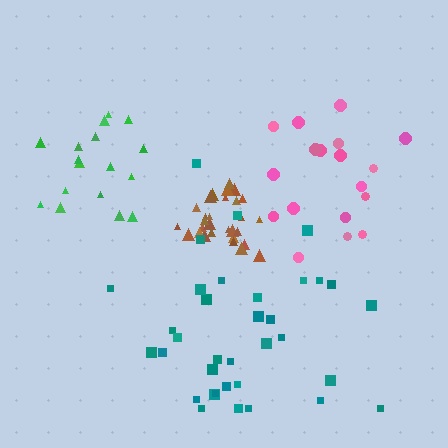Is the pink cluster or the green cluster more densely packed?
Green.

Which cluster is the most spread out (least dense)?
Teal.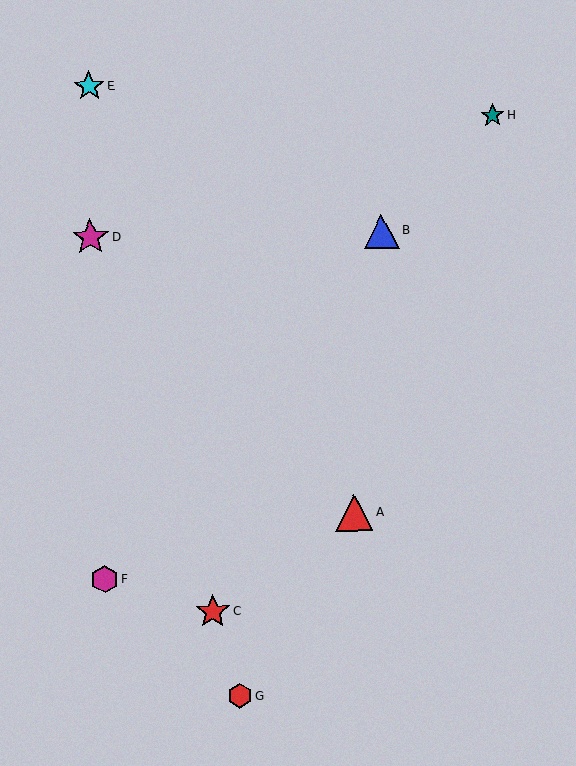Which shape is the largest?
The red triangle (labeled A) is the largest.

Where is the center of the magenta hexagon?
The center of the magenta hexagon is at (105, 579).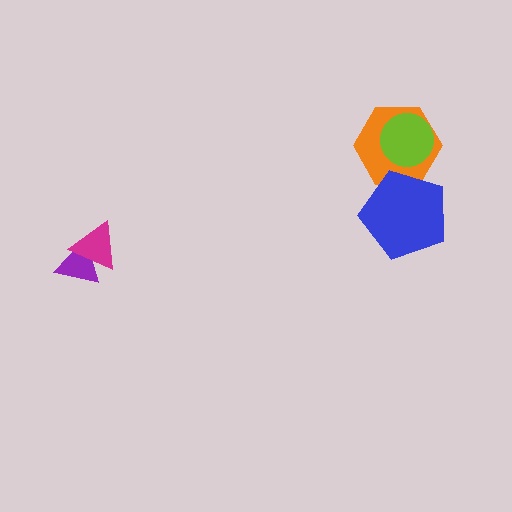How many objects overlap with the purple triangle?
1 object overlaps with the purple triangle.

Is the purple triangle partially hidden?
Yes, it is partially covered by another shape.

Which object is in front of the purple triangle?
The magenta triangle is in front of the purple triangle.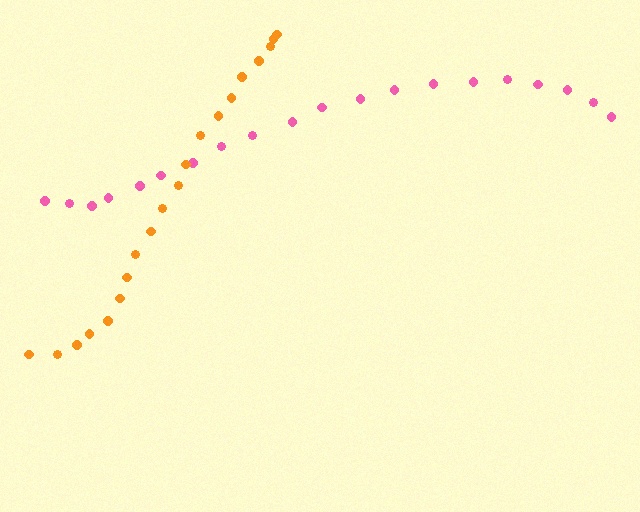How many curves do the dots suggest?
There are 2 distinct paths.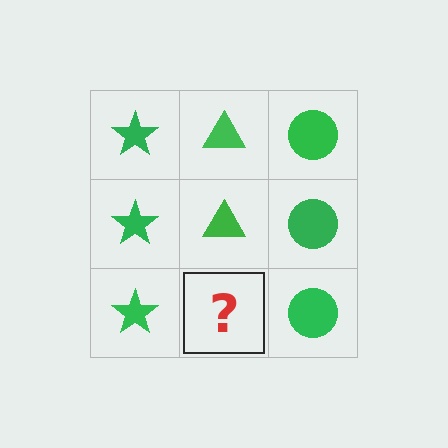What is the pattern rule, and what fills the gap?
The rule is that each column has a consistent shape. The gap should be filled with a green triangle.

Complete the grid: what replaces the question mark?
The question mark should be replaced with a green triangle.